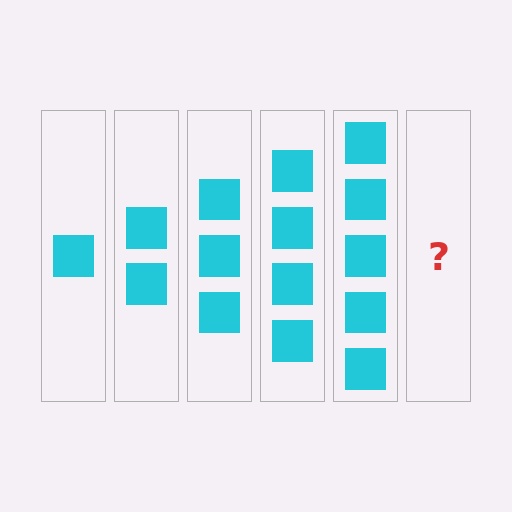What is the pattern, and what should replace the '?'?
The pattern is that each step adds one more square. The '?' should be 6 squares.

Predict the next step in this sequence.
The next step is 6 squares.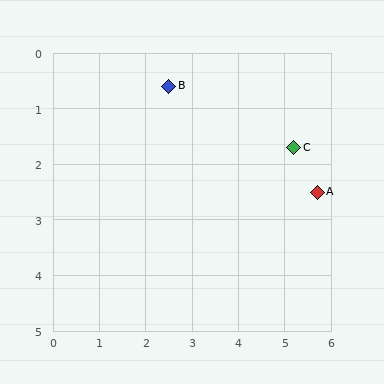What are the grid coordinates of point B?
Point B is at approximately (2.5, 0.6).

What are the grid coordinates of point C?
Point C is at approximately (5.2, 1.7).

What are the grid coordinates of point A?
Point A is at approximately (5.7, 2.5).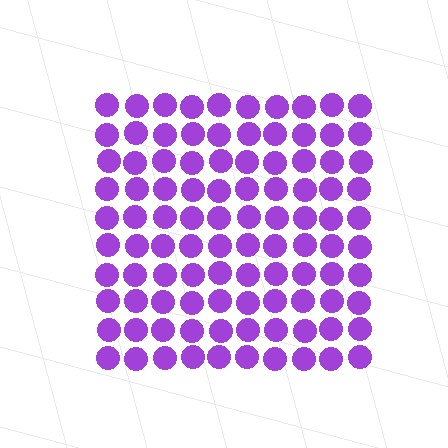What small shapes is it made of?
It is made of small circles.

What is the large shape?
The large shape is a square.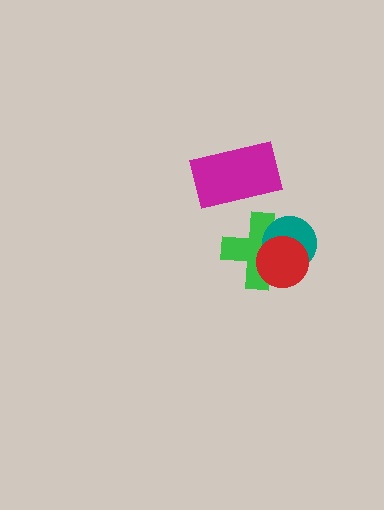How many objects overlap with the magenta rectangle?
0 objects overlap with the magenta rectangle.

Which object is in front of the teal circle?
The red circle is in front of the teal circle.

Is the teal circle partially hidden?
Yes, it is partially covered by another shape.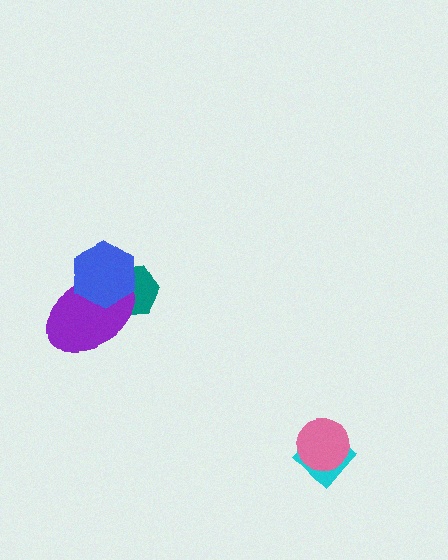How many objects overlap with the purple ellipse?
2 objects overlap with the purple ellipse.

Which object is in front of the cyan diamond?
The pink circle is in front of the cyan diamond.